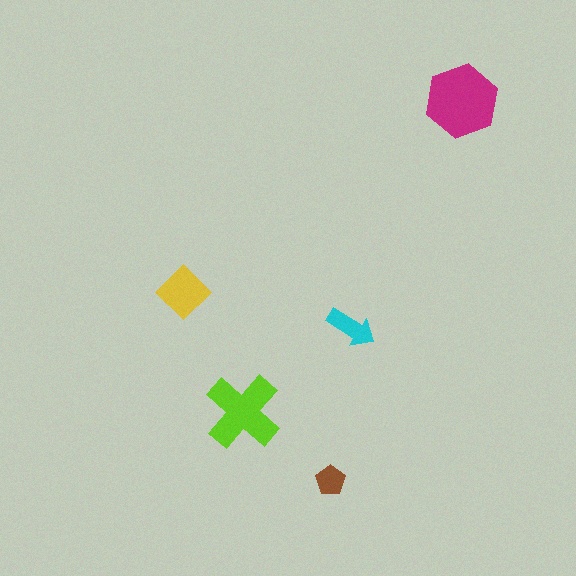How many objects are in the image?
There are 5 objects in the image.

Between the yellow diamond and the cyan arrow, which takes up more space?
The yellow diamond.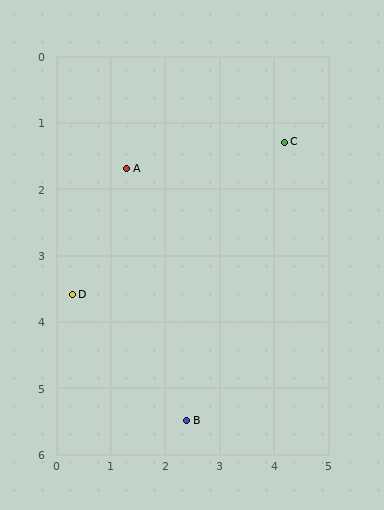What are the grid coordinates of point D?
Point D is at approximately (0.3, 3.6).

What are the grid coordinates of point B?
Point B is at approximately (2.4, 5.5).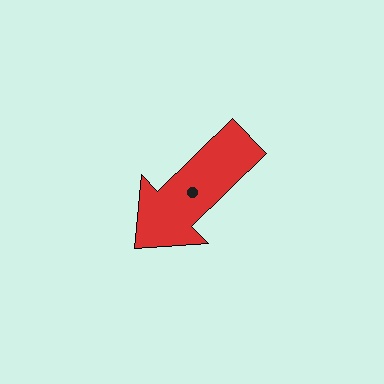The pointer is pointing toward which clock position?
Roughly 8 o'clock.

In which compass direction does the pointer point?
Southwest.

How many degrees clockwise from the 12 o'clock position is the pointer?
Approximately 226 degrees.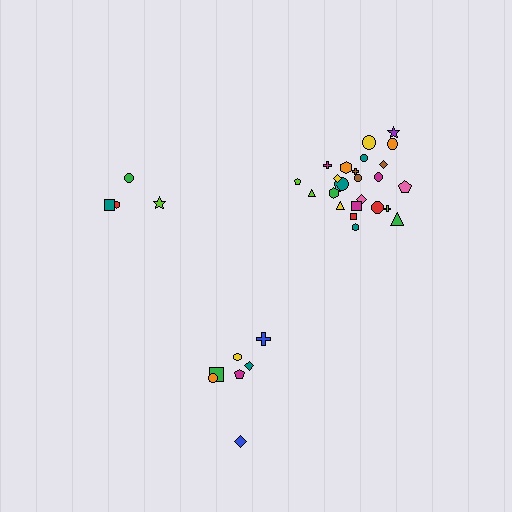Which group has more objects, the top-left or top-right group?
The top-right group.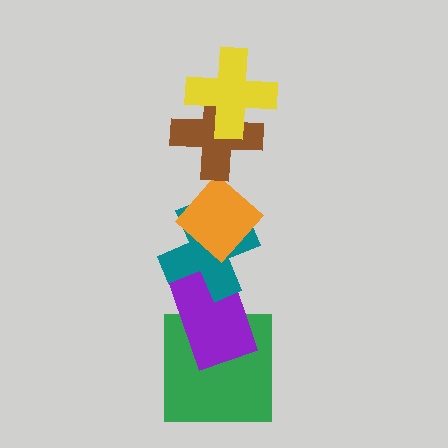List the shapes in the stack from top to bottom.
From top to bottom: the yellow cross, the brown cross, the orange diamond, the teal cross, the purple rectangle, the green square.